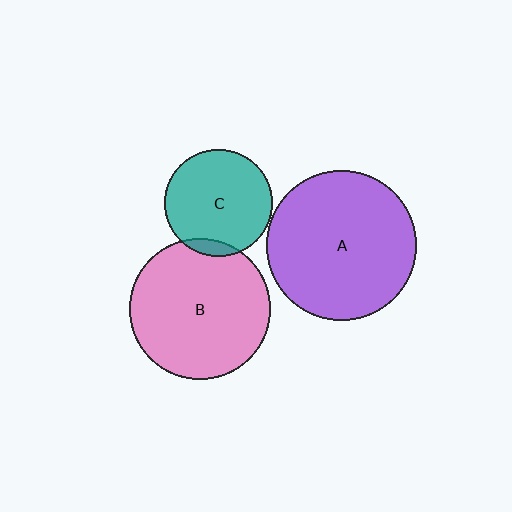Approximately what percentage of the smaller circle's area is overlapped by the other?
Approximately 5%.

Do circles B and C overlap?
Yes.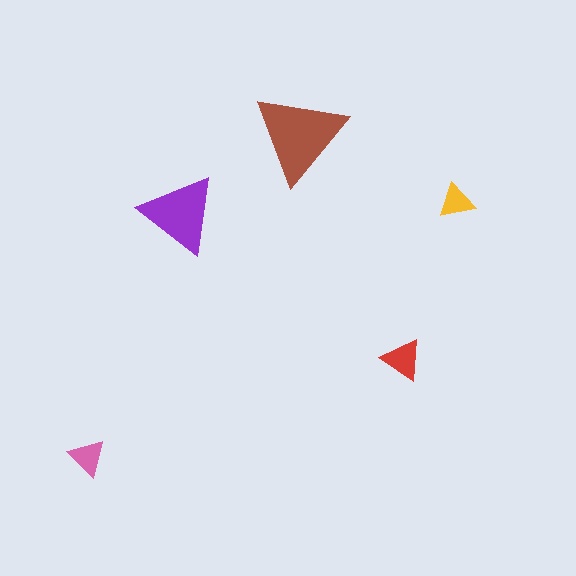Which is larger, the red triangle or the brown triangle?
The brown one.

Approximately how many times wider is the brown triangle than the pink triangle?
About 2.5 times wider.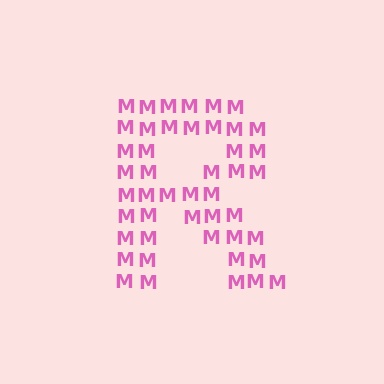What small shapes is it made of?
It is made of small letter M's.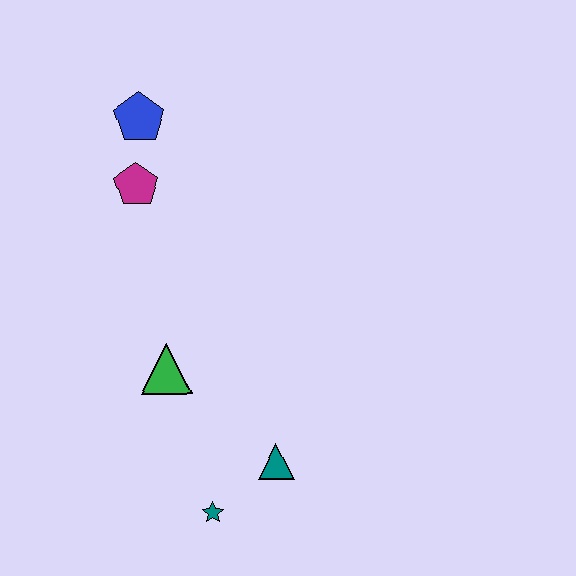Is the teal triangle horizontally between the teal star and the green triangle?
No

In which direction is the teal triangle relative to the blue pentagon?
The teal triangle is below the blue pentagon.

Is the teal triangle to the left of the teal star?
No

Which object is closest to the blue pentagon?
The magenta pentagon is closest to the blue pentagon.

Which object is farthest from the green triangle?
The blue pentagon is farthest from the green triangle.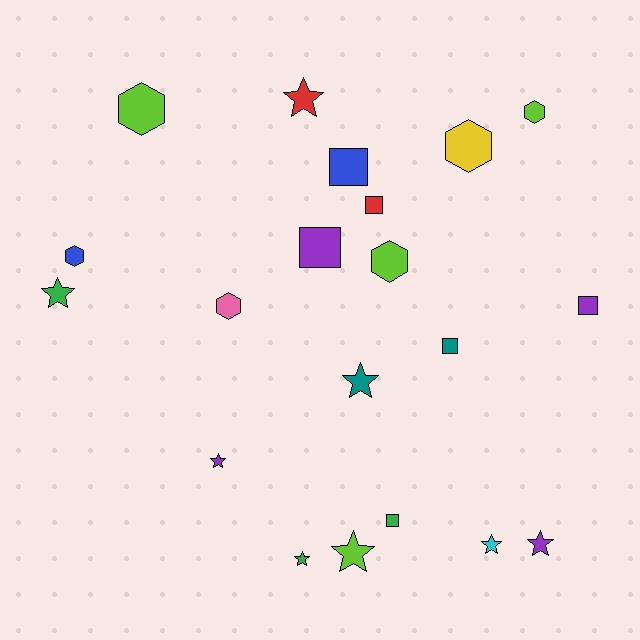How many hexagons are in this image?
There are 6 hexagons.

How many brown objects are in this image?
There are no brown objects.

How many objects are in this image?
There are 20 objects.